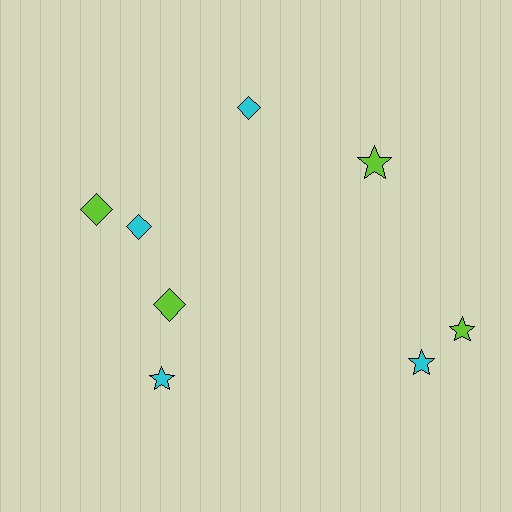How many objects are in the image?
There are 8 objects.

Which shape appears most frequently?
Diamond, with 4 objects.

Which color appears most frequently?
Cyan, with 4 objects.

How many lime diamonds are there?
There are 2 lime diamonds.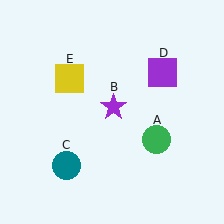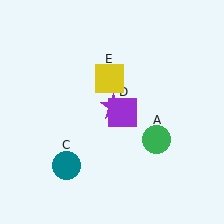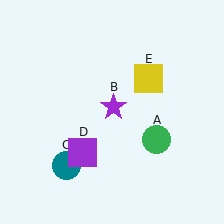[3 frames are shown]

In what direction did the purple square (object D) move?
The purple square (object D) moved down and to the left.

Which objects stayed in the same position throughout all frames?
Green circle (object A) and purple star (object B) and teal circle (object C) remained stationary.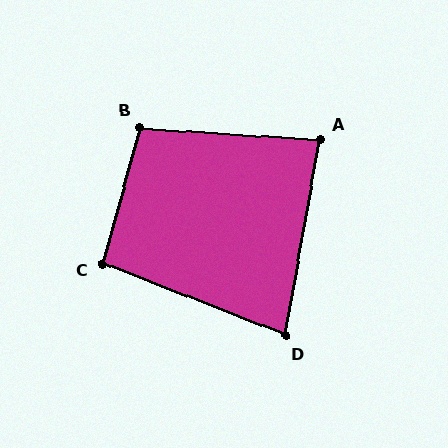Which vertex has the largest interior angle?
B, at approximately 101 degrees.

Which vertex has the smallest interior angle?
D, at approximately 79 degrees.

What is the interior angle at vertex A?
Approximately 84 degrees (acute).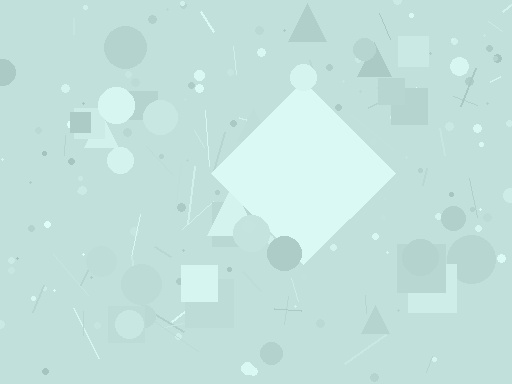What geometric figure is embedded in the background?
A diamond is embedded in the background.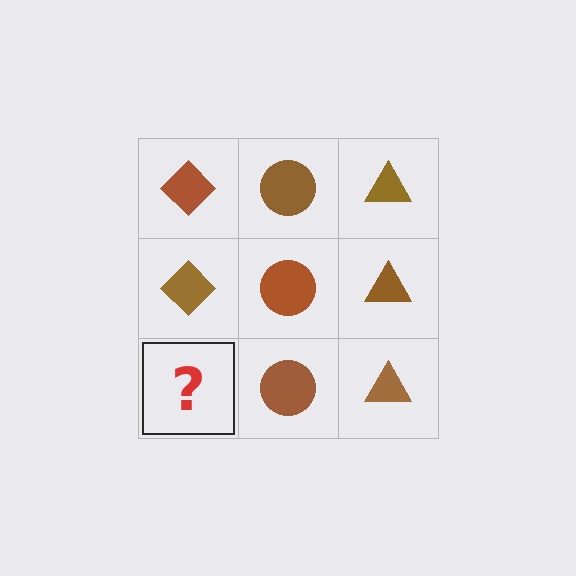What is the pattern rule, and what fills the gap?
The rule is that each column has a consistent shape. The gap should be filled with a brown diamond.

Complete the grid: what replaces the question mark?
The question mark should be replaced with a brown diamond.